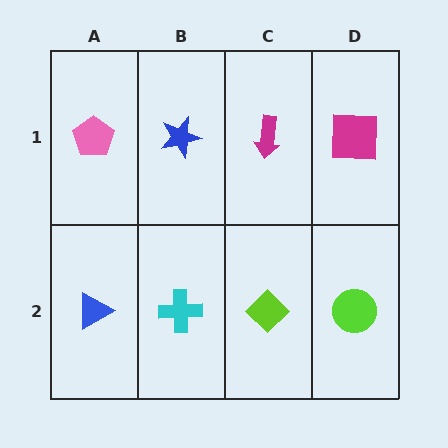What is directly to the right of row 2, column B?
A lime diamond.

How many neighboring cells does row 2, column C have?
3.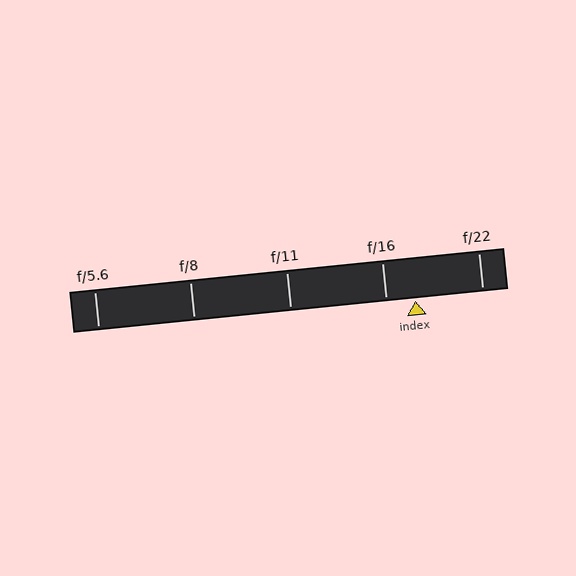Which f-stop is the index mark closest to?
The index mark is closest to f/16.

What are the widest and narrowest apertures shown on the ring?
The widest aperture shown is f/5.6 and the narrowest is f/22.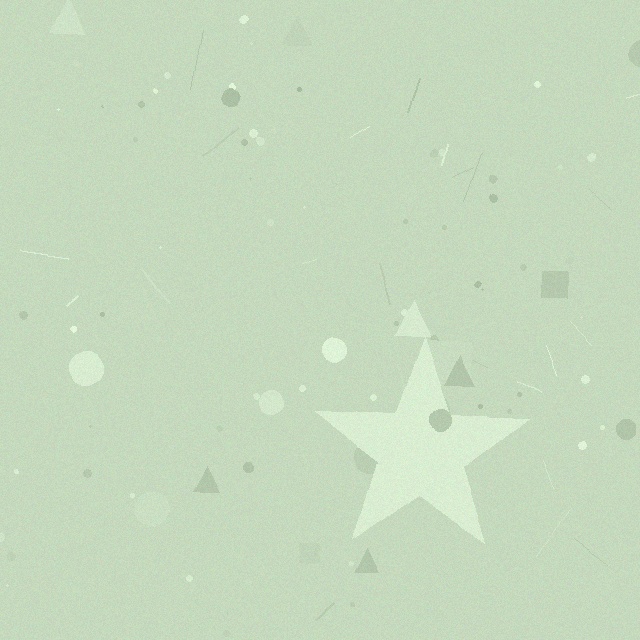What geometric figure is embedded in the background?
A star is embedded in the background.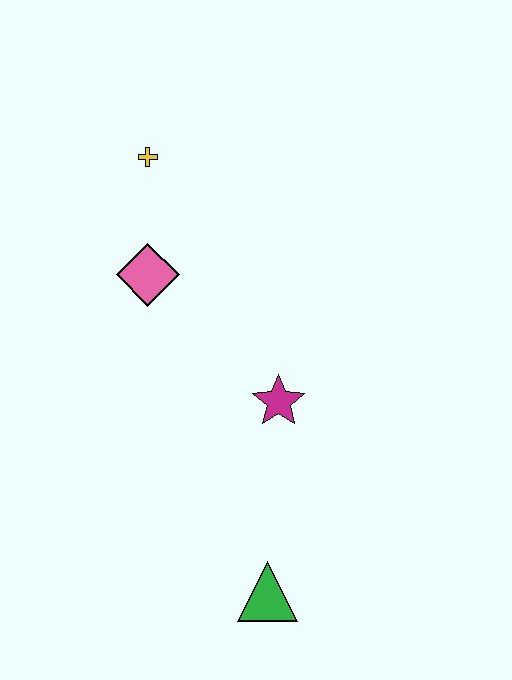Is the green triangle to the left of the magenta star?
Yes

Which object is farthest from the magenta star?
The yellow cross is farthest from the magenta star.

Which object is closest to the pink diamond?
The yellow cross is closest to the pink diamond.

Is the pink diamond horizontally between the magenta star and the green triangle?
No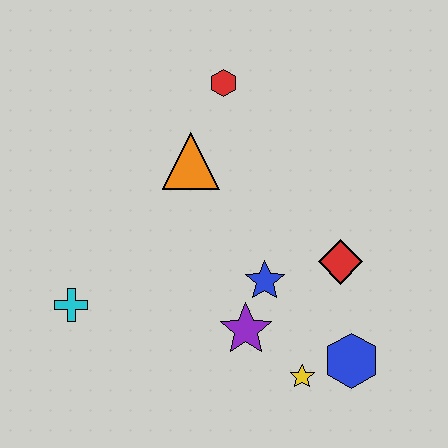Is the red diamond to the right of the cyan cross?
Yes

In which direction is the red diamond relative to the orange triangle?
The red diamond is to the right of the orange triangle.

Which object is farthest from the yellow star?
The red hexagon is farthest from the yellow star.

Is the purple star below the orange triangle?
Yes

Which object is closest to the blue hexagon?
The yellow star is closest to the blue hexagon.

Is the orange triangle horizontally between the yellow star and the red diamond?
No